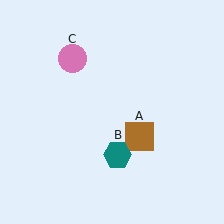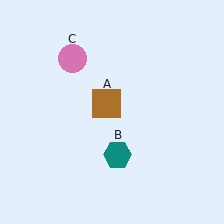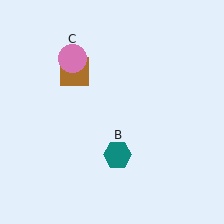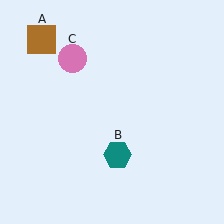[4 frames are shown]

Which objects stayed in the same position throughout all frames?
Teal hexagon (object B) and pink circle (object C) remained stationary.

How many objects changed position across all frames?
1 object changed position: brown square (object A).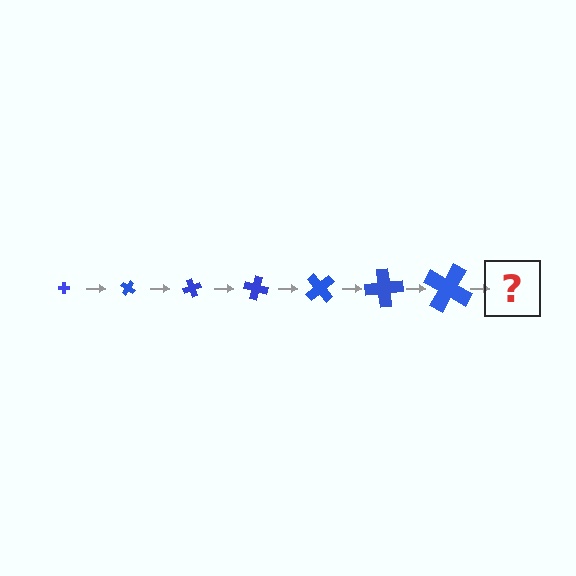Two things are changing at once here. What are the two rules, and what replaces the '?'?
The two rules are that the cross grows larger each step and it rotates 35 degrees each step. The '?' should be a cross, larger than the previous one and rotated 245 degrees from the start.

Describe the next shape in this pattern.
It should be a cross, larger than the previous one and rotated 245 degrees from the start.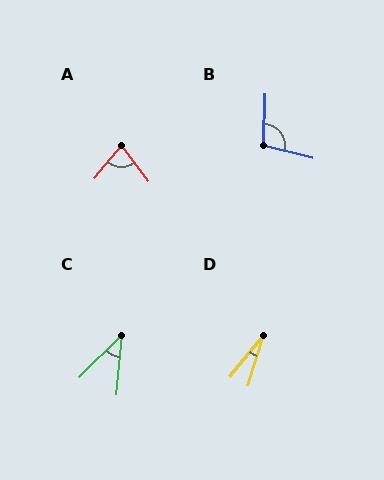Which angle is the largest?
B, at approximately 103 degrees.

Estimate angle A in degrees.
Approximately 76 degrees.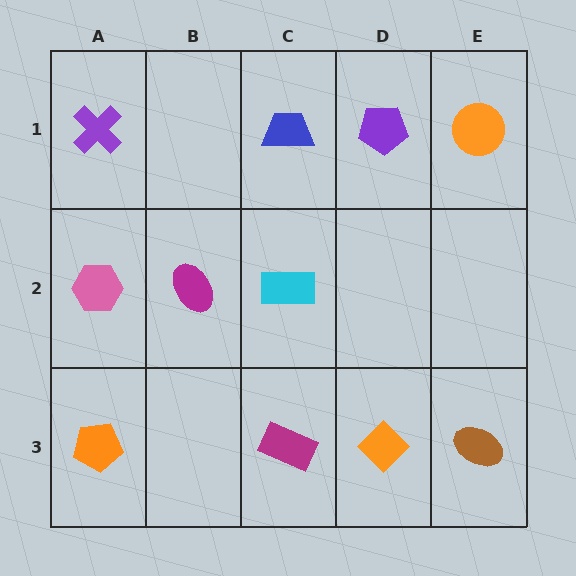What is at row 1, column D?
A purple pentagon.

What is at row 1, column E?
An orange circle.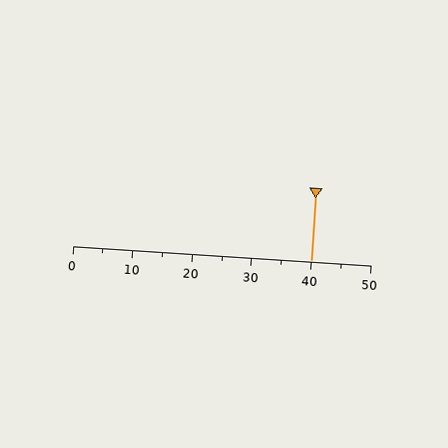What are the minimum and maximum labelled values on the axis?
The axis runs from 0 to 50.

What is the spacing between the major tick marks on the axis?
The major ticks are spaced 10 apart.